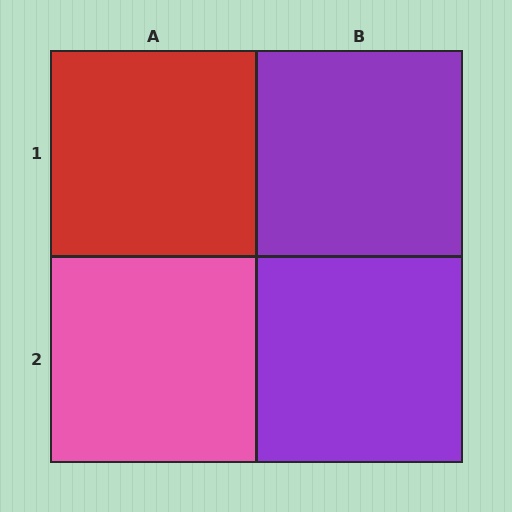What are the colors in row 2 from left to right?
Pink, purple.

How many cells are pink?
1 cell is pink.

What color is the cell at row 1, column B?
Purple.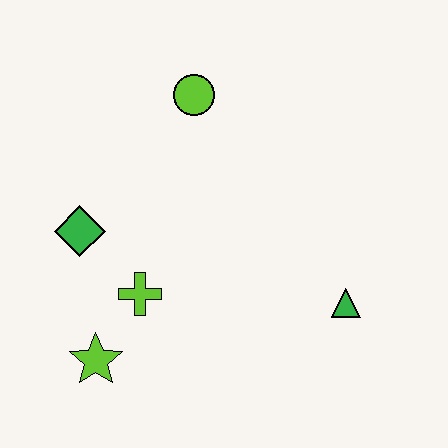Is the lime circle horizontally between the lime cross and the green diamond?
No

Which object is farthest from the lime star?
The lime circle is farthest from the lime star.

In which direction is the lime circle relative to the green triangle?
The lime circle is above the green triangle.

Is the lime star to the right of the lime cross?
No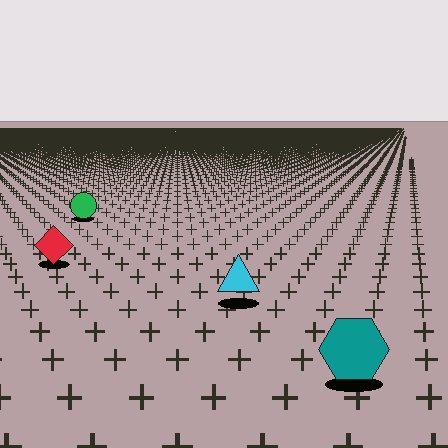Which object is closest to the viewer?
The teal hexagon is closest. The texture marks near it are larger and more spread out.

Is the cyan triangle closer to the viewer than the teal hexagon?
No. The teal hexagon is closer — you can tell from the texture gradient: the ground texture is coarser near it.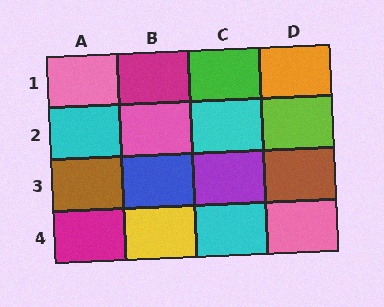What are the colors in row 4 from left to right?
Magenta, yellow, cyan, pink.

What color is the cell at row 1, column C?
Green.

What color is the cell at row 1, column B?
Magenta.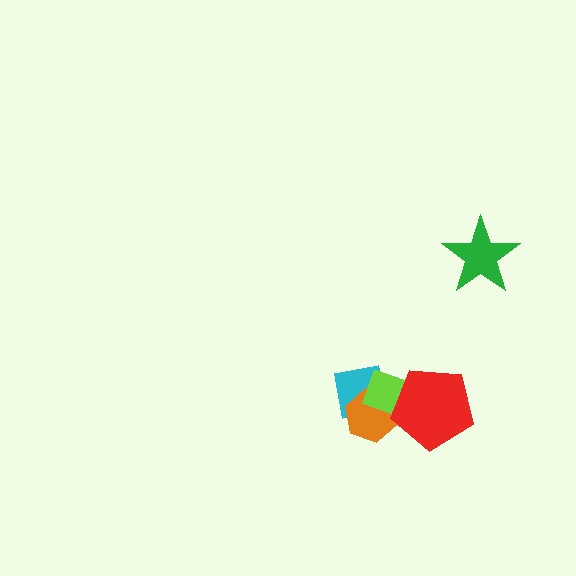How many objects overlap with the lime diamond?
3 objects overlap with the lime diamond.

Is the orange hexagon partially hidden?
Yes, it is partially covered by another shape.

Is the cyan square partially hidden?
Yes, it is partially covered by another shape.